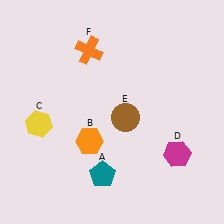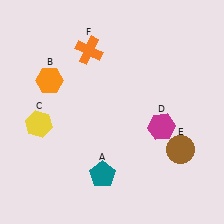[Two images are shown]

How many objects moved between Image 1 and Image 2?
3 objects moved between the two images.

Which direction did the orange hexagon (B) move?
The orange hexagon (B) moved up.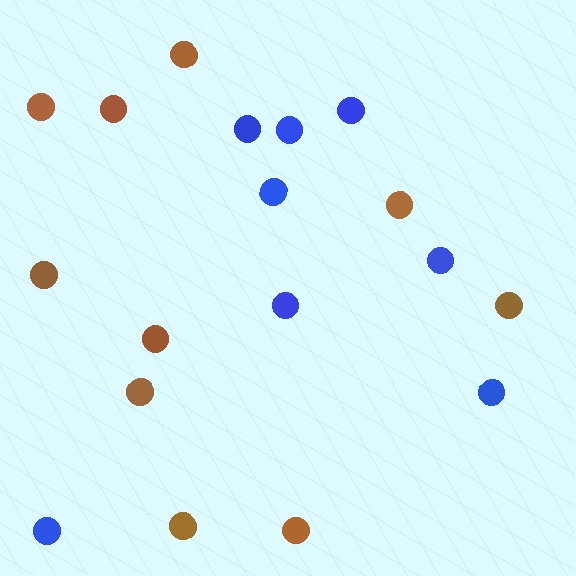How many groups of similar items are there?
There are 2 groups: one group of brown circles (10) and one group of blue circles (8).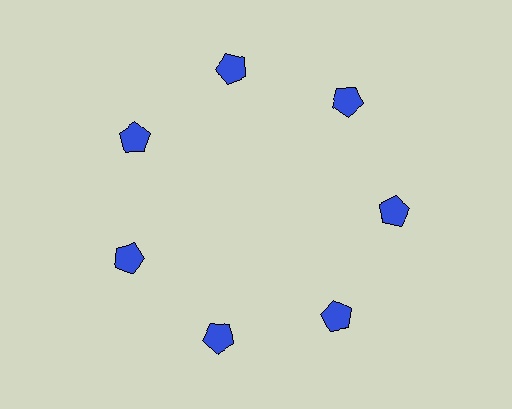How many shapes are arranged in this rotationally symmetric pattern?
There are 7 shapes, arranged in 7 groups of 1.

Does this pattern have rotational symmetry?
Yes, this pattern has 7-fold rotational symmetry. It looks the same after rotating 51 degrees around the center.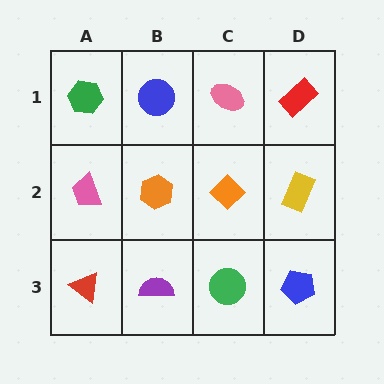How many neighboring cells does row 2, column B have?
4.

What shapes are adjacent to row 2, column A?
A green hexagon (row 1, column A), a red triangle (row 3, column A), an orange hexagon (row 2, column B).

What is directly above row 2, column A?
A green hexagon.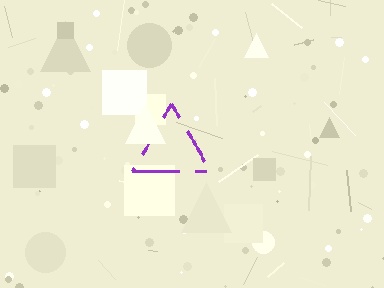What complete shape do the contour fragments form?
The contour fragments form a triangle.